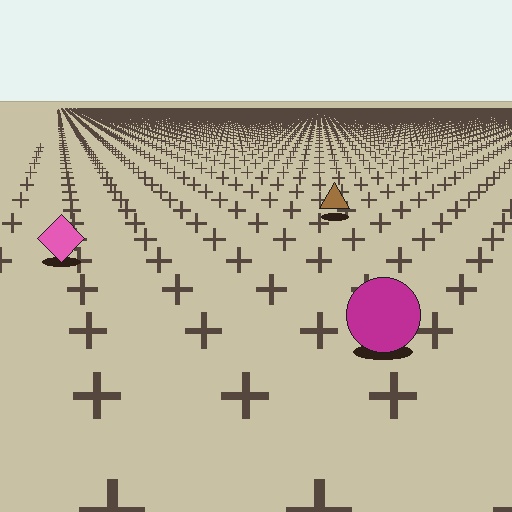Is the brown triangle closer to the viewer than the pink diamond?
No. The pink diamond is closer — you can tell from the texture gradient: the ground texture is coarser near it.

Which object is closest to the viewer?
The magenta circle is closest. The texture marks near it are larger and more spread out.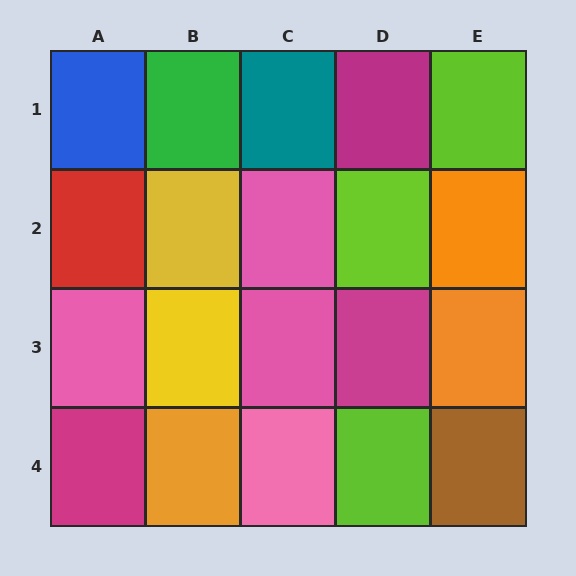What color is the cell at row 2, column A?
Red.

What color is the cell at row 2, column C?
Pink.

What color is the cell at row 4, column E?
Brown.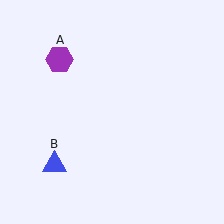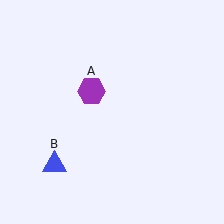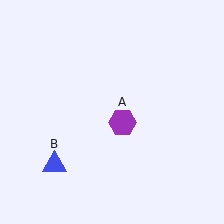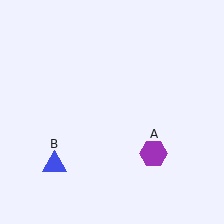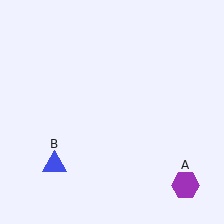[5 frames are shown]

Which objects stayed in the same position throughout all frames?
Blue triangle (object B) remained stationary.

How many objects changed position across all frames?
1 object changed position: purple hexagon (object A).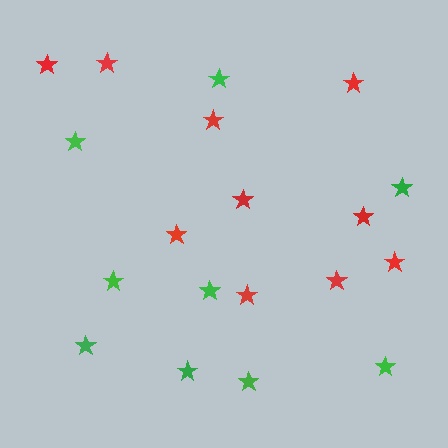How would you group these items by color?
There are 2 groups: one group of green stars (9) and one group of red stars (10).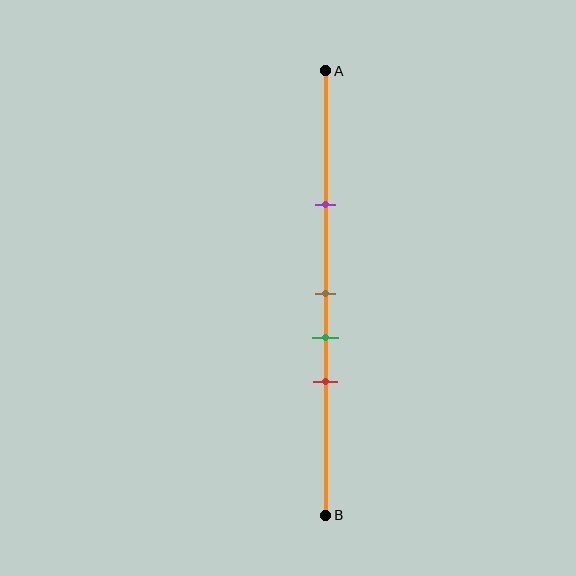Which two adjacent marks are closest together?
The brown and green marks are the closest adjacent pair.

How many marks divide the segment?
There are 4 marks dividing the segment.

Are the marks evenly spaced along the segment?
No, the marks are not evenly spaced.